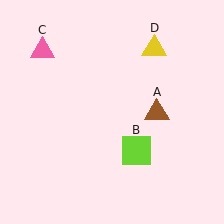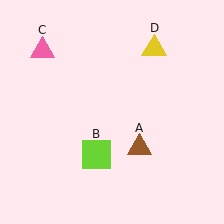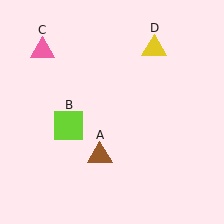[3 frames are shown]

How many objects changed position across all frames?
2 objects changed position: brown triangle (object A), lime square (object B).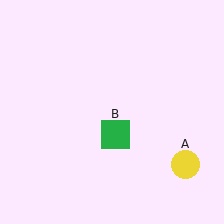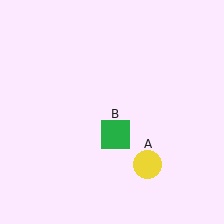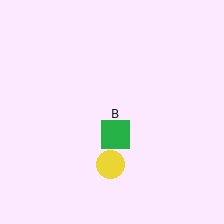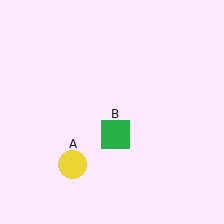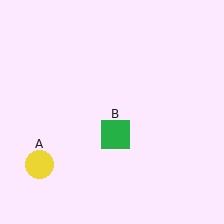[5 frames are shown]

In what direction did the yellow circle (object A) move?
The yellow circle (object A) moved left.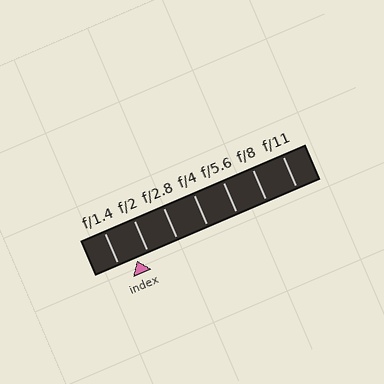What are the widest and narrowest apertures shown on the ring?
The widest aperture shown is f/1.4 and the narrowest is f/11.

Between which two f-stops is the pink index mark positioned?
The index mark is between f/1.4 and f/2.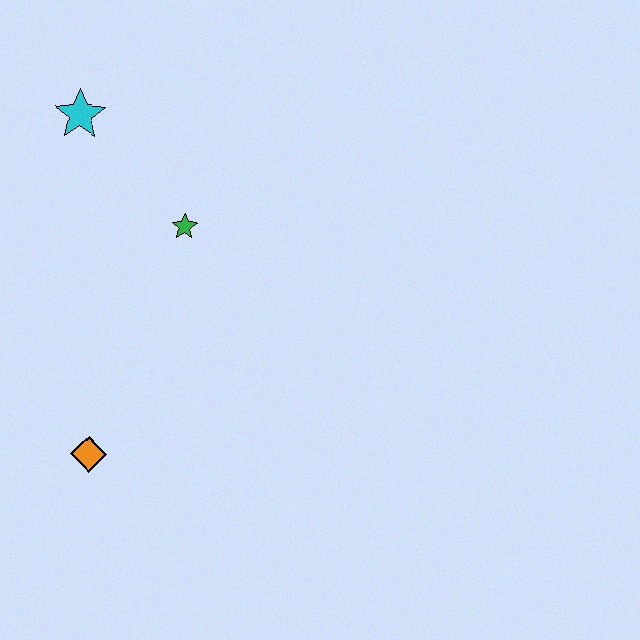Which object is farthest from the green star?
The orange diamond is farthest from the green star.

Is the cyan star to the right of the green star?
No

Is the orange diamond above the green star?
No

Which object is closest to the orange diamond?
The green star is closest to the orange diamond.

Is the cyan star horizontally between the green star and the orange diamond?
No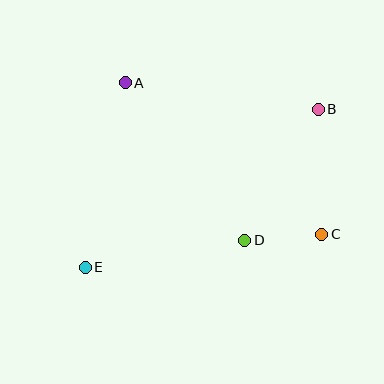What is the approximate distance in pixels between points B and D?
The distance between B and D is approximately 150 pixels.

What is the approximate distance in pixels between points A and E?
The distance between A and E is approximately 189 pixels.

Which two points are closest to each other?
Points C and D are closest to each other.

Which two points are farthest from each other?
Points B and E are farthest from each other.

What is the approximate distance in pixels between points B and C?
The distance between B and C is approximately 125 pixels.